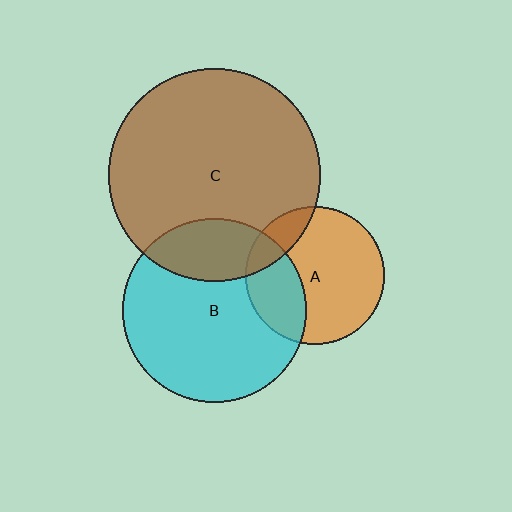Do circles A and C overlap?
Yes.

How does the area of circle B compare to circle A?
Approximately 1.8 times.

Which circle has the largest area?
Circle C (brown).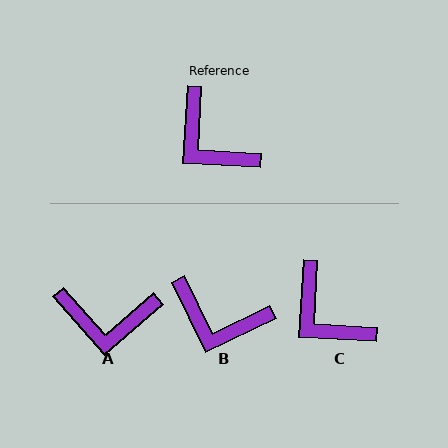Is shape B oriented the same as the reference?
No, it is off by about 29 degrees.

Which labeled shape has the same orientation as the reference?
C.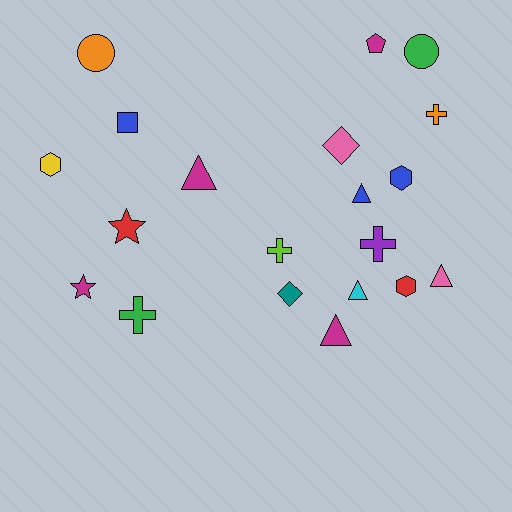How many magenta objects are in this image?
There are 4 magenta objects.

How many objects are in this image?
There are 20 objects.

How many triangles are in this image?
There are 5 triangles.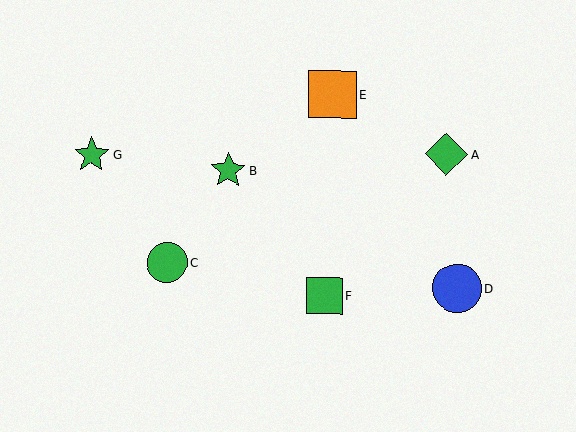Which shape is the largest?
The blue circle (labeled D) is the largest.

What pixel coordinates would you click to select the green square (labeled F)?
Click at (325, 296) to select the green square F.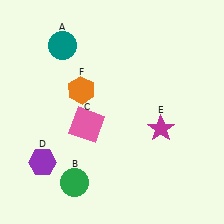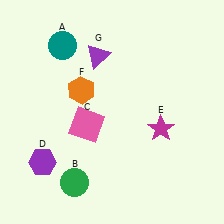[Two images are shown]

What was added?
A purple triangle (G) was added in Image 2.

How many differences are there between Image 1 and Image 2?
There is 1 difference between the two images.